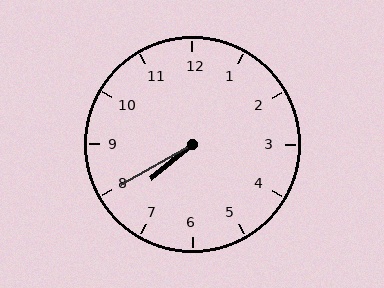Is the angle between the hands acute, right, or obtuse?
It is acute.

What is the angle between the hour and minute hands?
Approximately 10 degrees.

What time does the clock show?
7:40.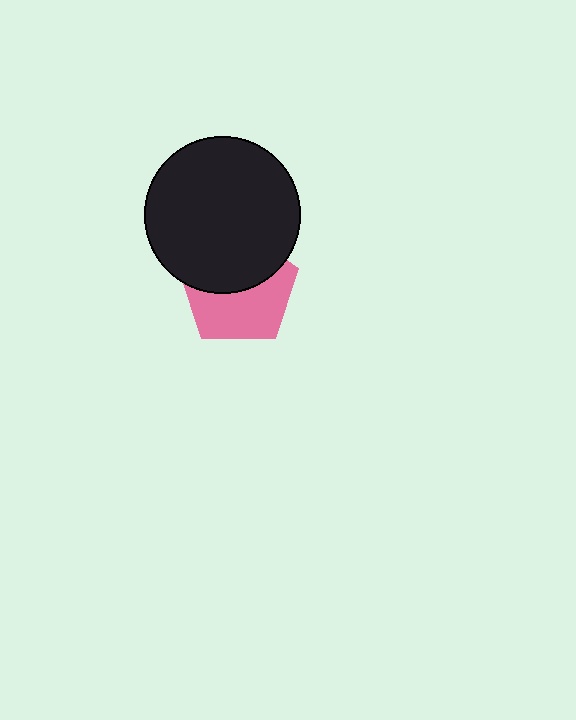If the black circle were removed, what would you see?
You would see the complete pink pentagon.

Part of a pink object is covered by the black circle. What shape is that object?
It is a pentagon.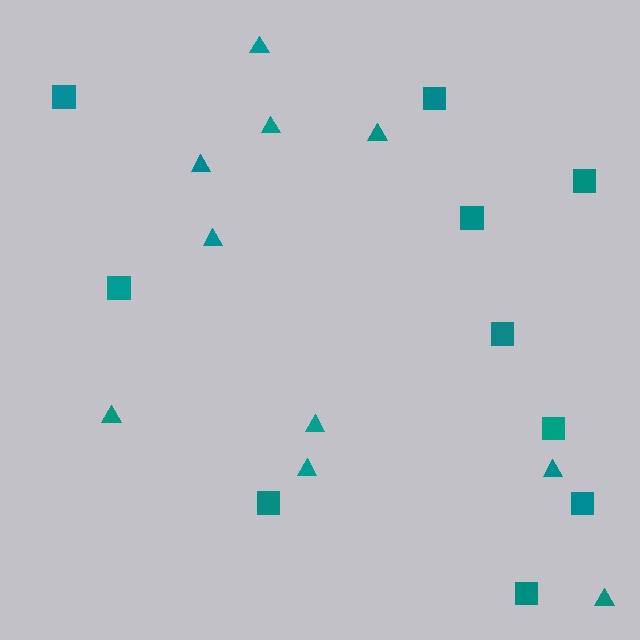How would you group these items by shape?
There are 2 groups: one group of squares (10) and one group of triangles (10).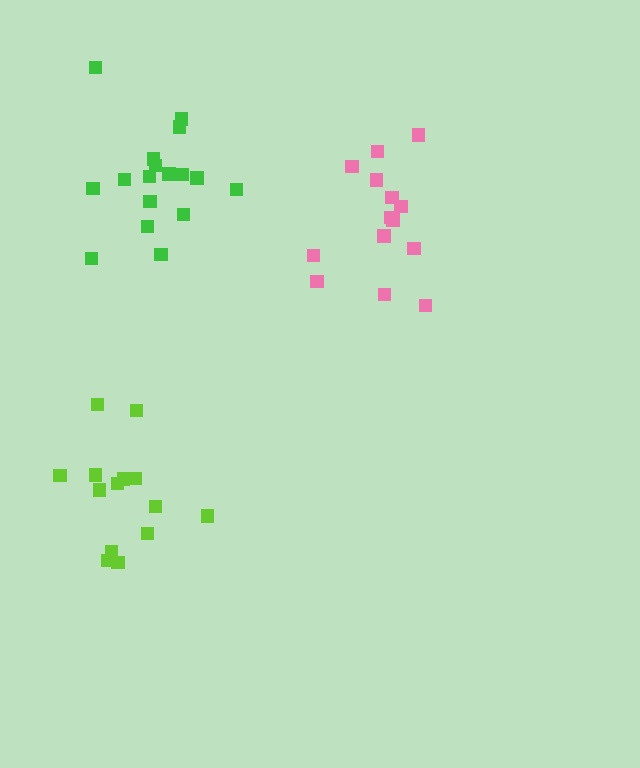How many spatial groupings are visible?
There are 3 spatial groupings.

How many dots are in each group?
Group 1: 14 dots, Group 2: 17 dots, Group 3: 14 dots (45 total).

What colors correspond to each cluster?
The clusters are colored: lime, green, pink.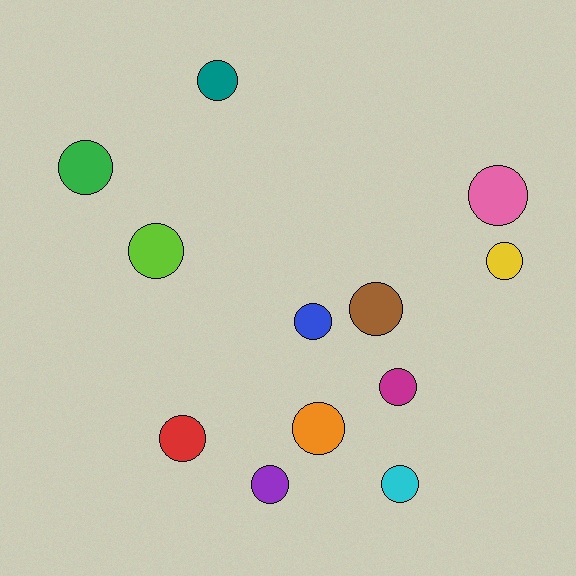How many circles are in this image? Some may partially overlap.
There are 12 circles.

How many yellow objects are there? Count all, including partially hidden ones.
There is 1 yellow object.